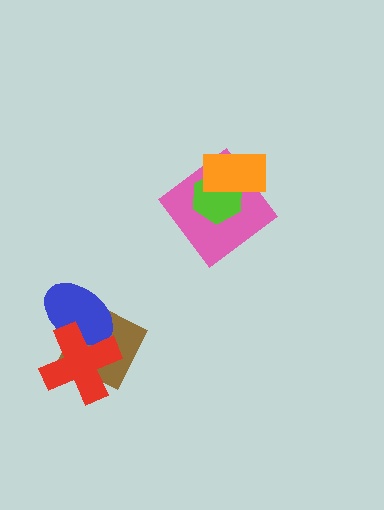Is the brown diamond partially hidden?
Yes, it is partially covered by another shape.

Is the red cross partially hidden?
No, no other shape covers it.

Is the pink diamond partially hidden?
Yes, it is partially covered by another shape.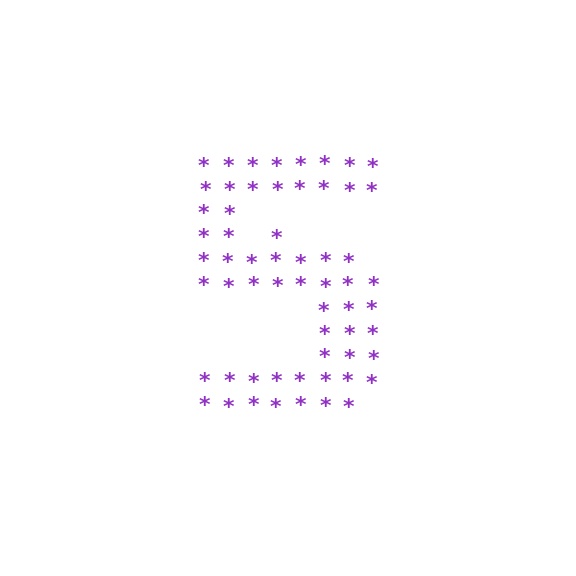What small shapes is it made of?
It is made of small asterisks.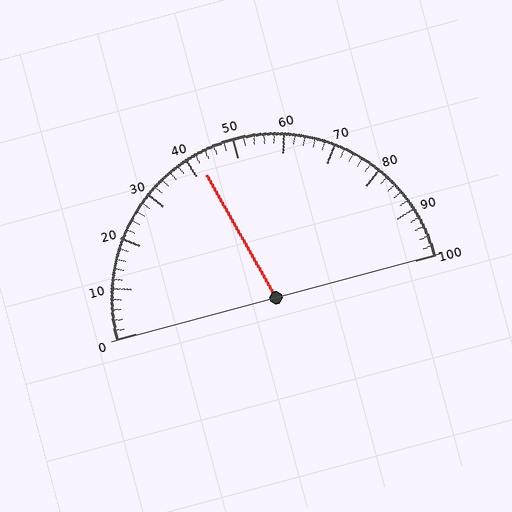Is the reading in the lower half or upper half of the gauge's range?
The reading is in the lower half of the range (0 to 100).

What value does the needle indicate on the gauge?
The needle indicates approximately 42.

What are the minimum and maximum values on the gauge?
The gauge ranges from 0 to 100.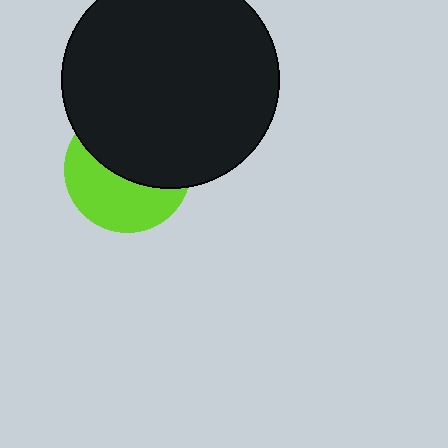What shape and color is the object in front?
The object in front is a black circle.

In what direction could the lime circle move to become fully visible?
The lime circle could move down. That would shift it out from behind the black circle entirely.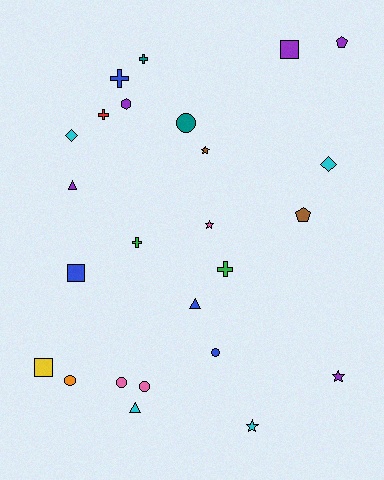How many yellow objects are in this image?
There is 1 yellow object.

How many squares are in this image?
There are 3 squares.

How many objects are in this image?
There are 25 objects.